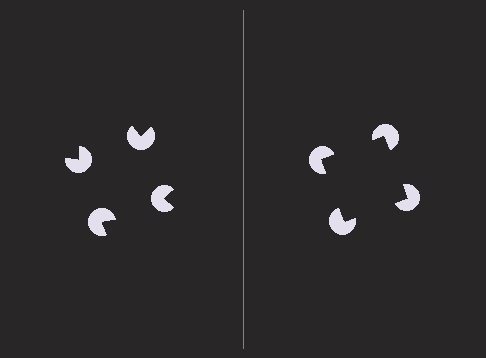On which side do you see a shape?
An illusory square appears on the right side. On the left side the wedge cuts are rotated, so no coherent shape forms.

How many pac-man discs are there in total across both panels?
8 — 4 on each side.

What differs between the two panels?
The pac-man discs are positioned identically on both sides; only the wedge orientations differ. On the right they align to a square; on the left they are misaligned.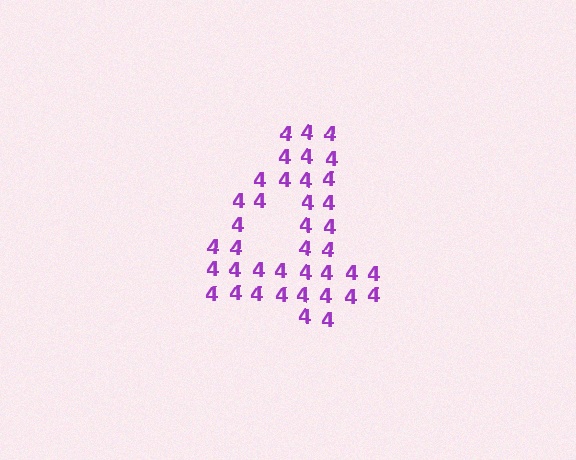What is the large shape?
The large shape is the digit 4.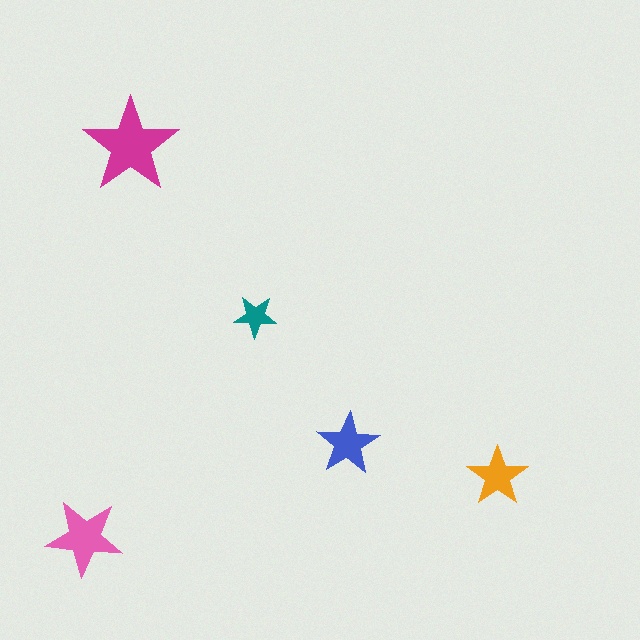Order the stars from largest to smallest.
the magenta one, the pink one, the blue one, the orange one, the teal one.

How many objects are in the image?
There are 5 objects in the image.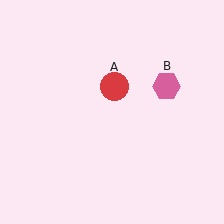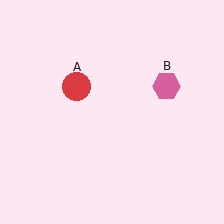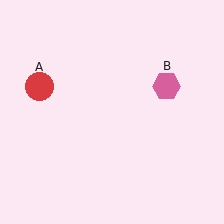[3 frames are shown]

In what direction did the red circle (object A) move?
The red circle (object A) moved left.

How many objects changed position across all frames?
1 object changed position: red circle (object A).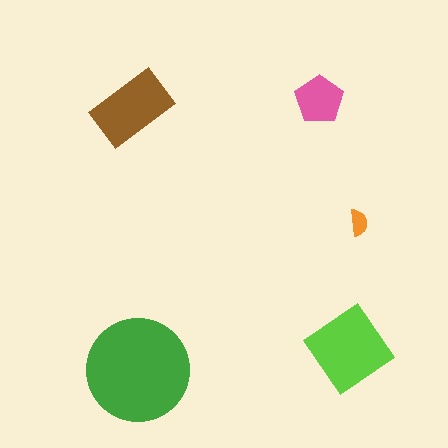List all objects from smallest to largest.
The orange semicircle, the pink pentagon, the brown rectangle, the lime diamond, the green circle.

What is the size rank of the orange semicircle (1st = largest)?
5th.